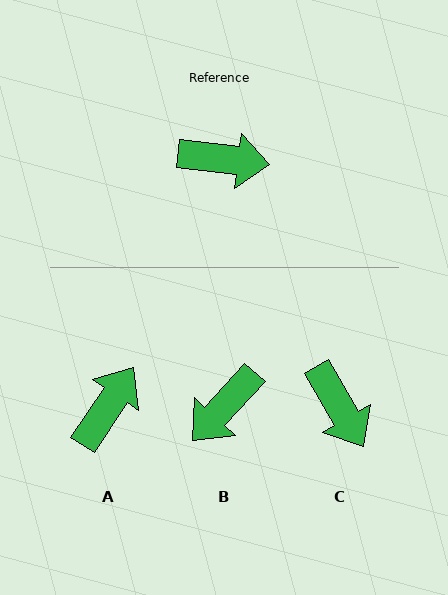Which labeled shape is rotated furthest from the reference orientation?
B, about 125 degrees away.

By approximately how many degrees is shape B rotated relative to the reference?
Approximately 125 degrees clockwise.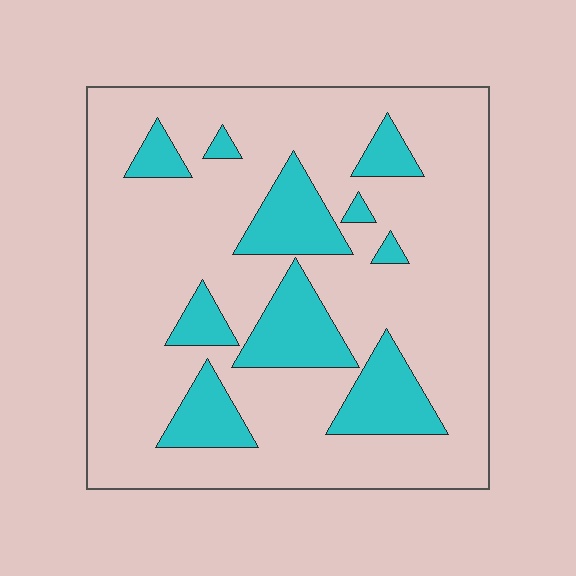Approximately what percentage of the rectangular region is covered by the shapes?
Approximately 20%.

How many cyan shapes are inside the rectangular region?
10.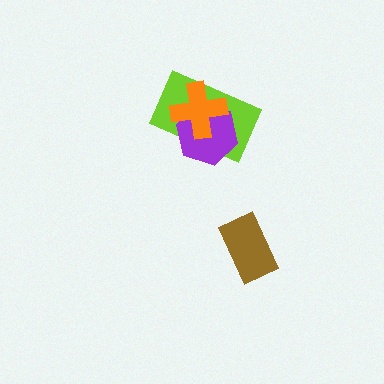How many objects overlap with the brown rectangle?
0 objects overlap with the brown rectangle.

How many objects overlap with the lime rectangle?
2 objects overlap with the lime rectangle.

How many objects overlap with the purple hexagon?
2 objects overlap with the purple hexagon.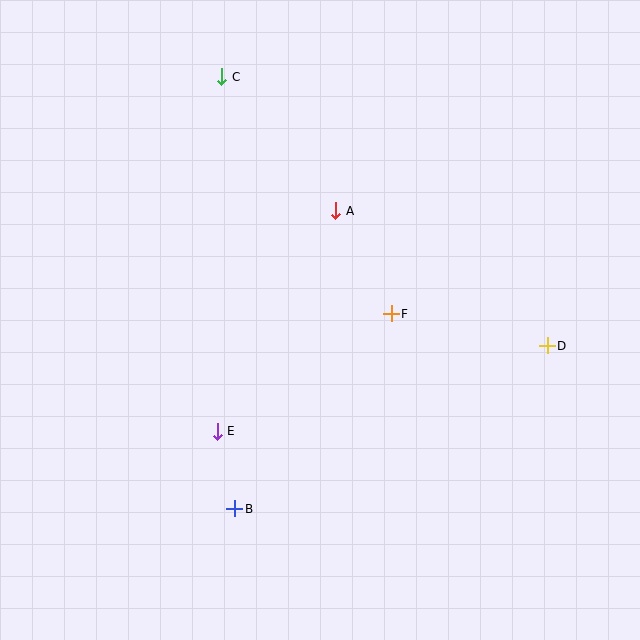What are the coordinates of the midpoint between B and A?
The midpoint between B and A is at (285, 360).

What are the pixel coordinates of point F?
Point F is at (391, 314).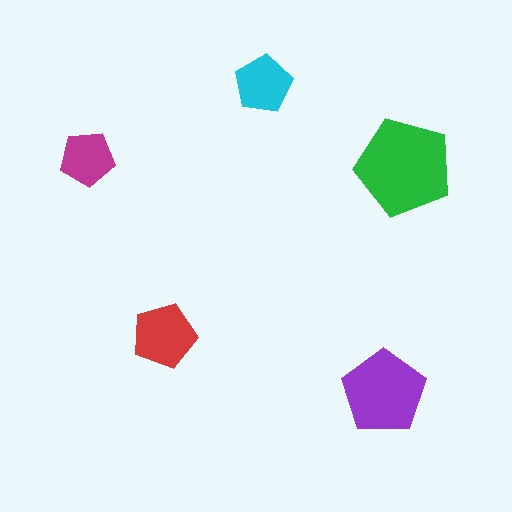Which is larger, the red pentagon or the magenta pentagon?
The red one.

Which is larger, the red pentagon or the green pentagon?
The green one.